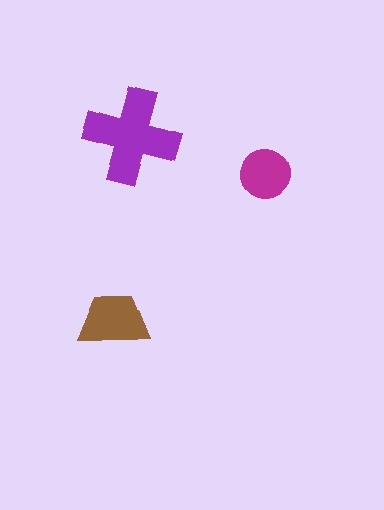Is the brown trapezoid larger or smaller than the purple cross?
Smaller.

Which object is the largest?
The purple cross.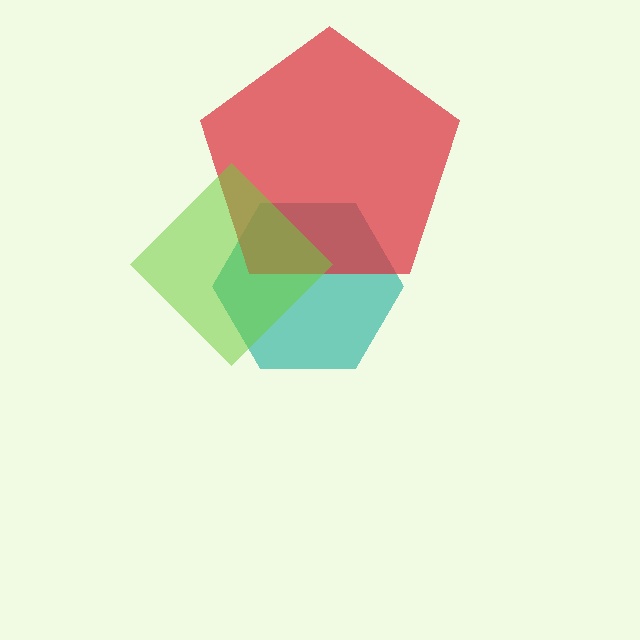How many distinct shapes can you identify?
There are 3 distinct shapes: a teal hexagon, a red pentagon, a lime diamond.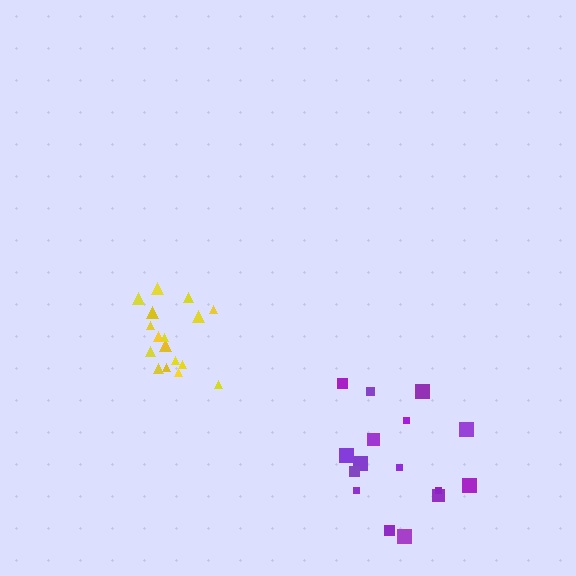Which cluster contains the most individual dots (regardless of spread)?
Yellow (18).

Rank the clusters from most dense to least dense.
yellow, purple.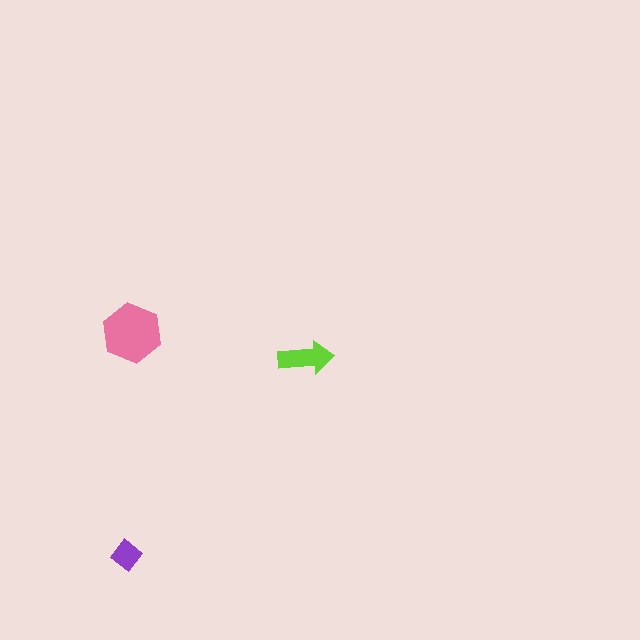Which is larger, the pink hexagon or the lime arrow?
The pink hexagon.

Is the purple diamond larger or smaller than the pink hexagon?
Smaller.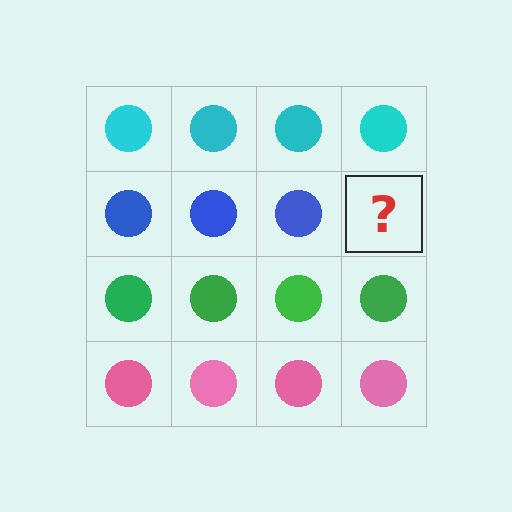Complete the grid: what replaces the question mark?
The question mark should be replaced with a blue circle.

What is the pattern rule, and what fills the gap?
The rule is that each row has a consistent color. The gap should be filled with a blue circle.